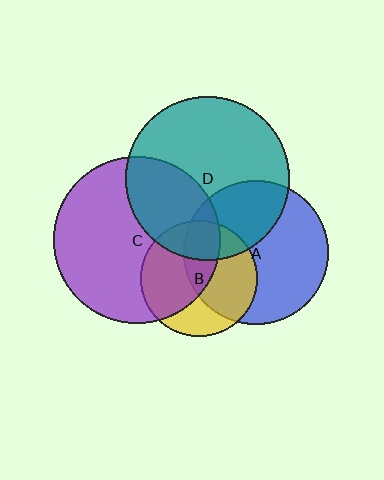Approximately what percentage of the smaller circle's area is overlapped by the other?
Approximately 25%.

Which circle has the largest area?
Circle C (purple).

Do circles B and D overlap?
Yes.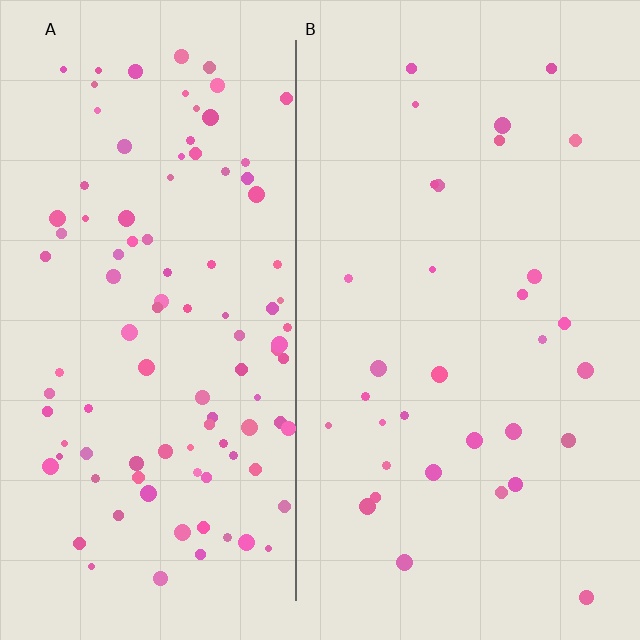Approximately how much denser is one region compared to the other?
Approximately 3.2× — region A over region B.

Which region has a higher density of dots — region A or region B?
A (the left).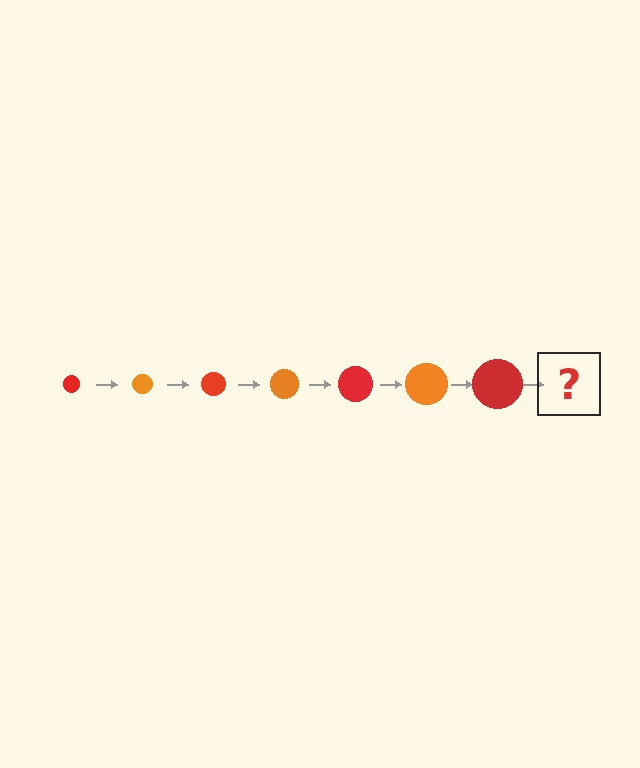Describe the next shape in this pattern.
It should be an orange circle, larger than the previous one.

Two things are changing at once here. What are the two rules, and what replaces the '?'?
The two rules are that the circle grows larger each step and the color cycles through red and orange. The '?' should be an orange circle, larger than the previous one.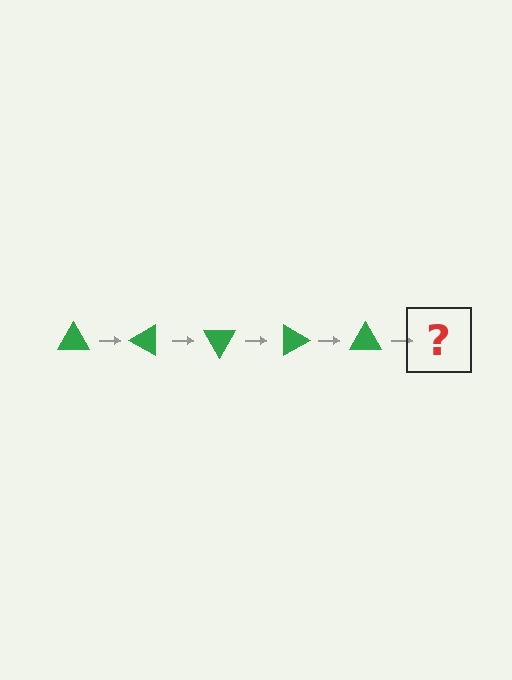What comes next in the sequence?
The next element should be a green triangle rotated 150 degrees.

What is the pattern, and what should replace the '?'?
The pattern is that the triangle rotates 30 degrees each step. The '?' should be a green triangle rotated 150 degrees.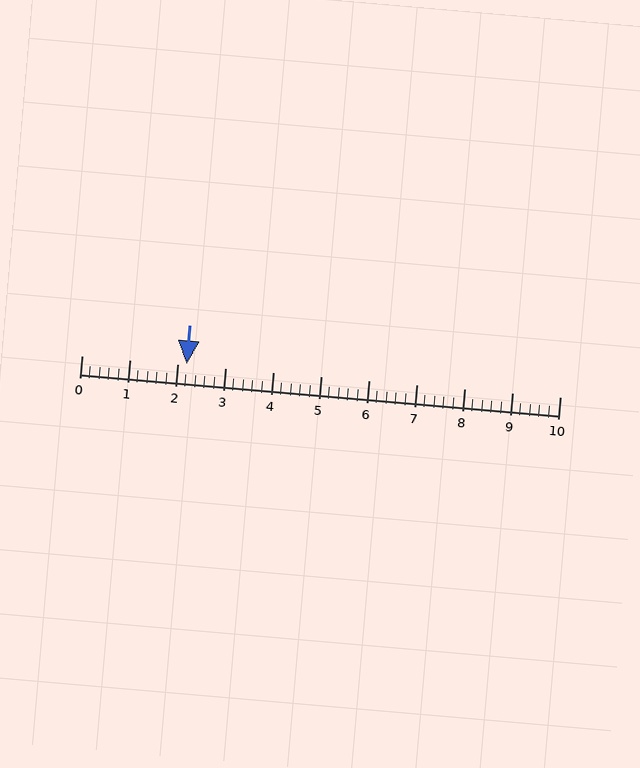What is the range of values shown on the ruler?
The ruler shows values from 0 to 10.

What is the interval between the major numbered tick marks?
The major tick marks are spaced 1 units apart.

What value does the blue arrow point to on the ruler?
The blue arrow points to approximately 2.2.